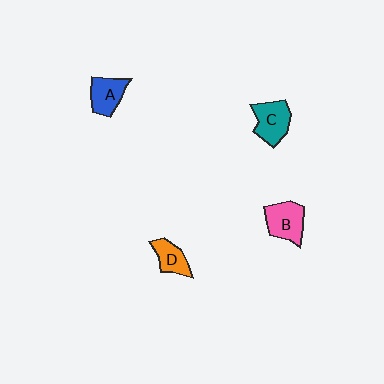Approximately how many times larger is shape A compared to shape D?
Approximately 1.2 times.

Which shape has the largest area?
Shape B (pink).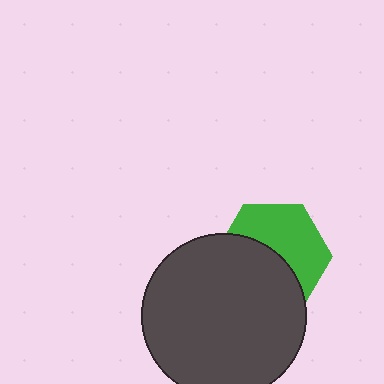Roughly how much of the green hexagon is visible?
About half of it is visible (roughly 51%).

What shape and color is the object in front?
The object in front is a dark gray circle.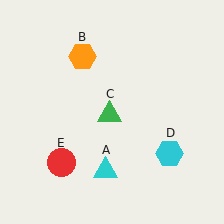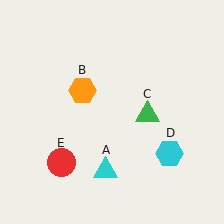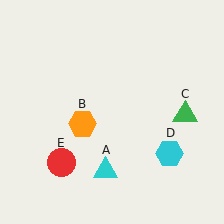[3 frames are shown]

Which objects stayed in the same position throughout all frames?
Cyan triangle (object A) and cyan hexagon (object D) and red circle (object E) remained stationary.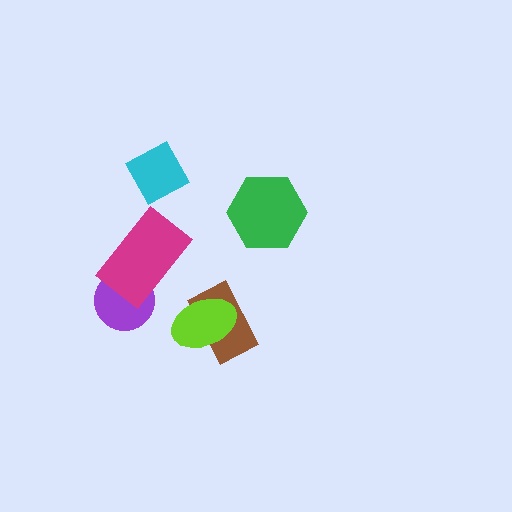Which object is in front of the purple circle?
The magenta rectangle is in front of the purple circle.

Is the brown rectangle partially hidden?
Yes, it is partially covered by another shape.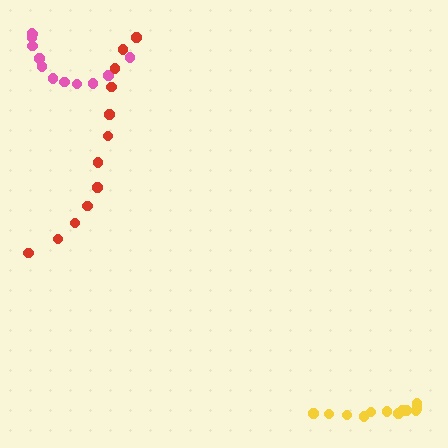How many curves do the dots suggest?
There are 3 distinct paths.